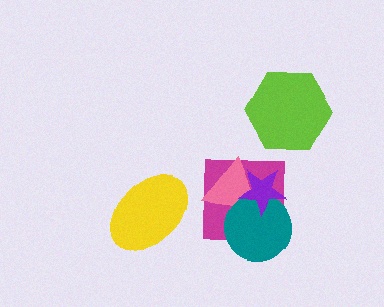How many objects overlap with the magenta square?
3 objects overlap with the magenta square.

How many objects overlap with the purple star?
3 objects overlap with the purple star.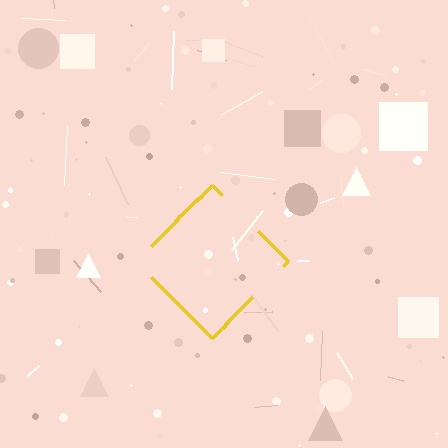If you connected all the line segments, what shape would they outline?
They would outline a diamond.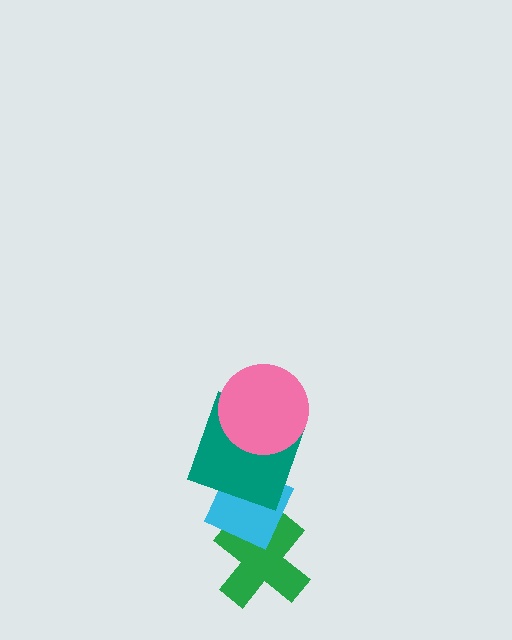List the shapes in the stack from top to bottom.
From top to bottom: the pink circle, the teal square, the cyan diamond, the green cross.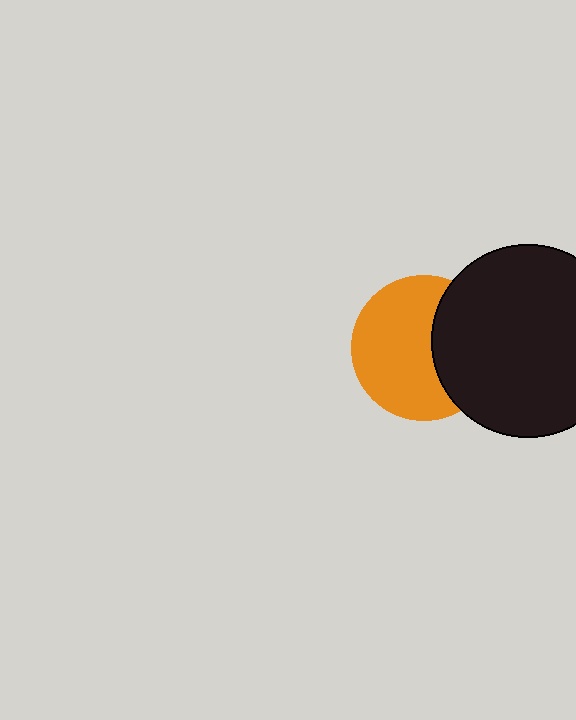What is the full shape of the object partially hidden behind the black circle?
The partially hidden object is an orange circle.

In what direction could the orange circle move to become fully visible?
The orange circle could move left. That would shift it out from behind the black circle entirely.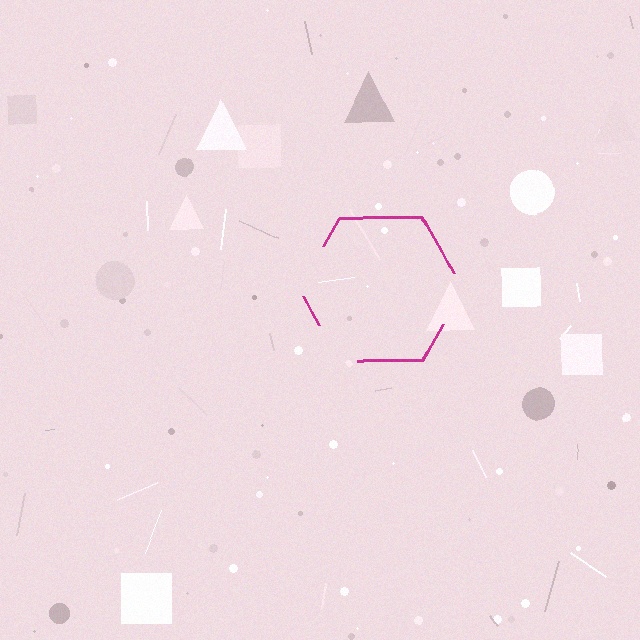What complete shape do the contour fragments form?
The contour fragments form a hexagon.